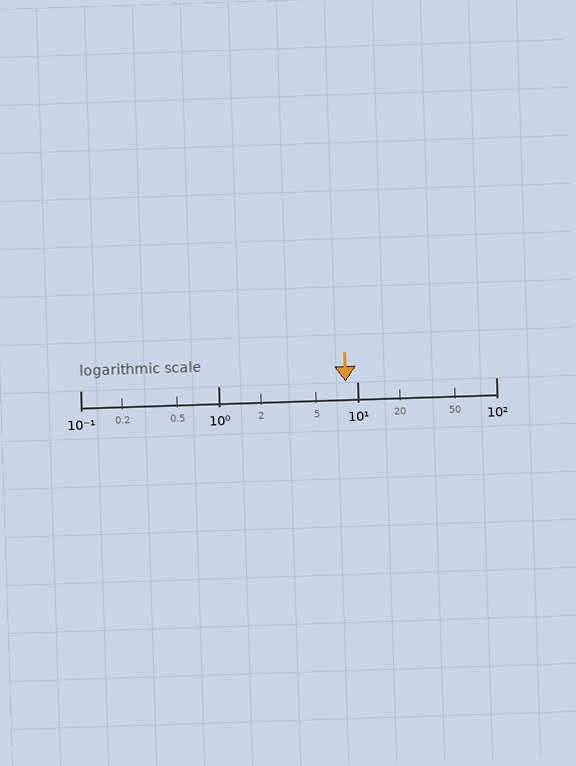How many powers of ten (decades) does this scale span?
The scale spans 3 decades, from 0.1 to 100.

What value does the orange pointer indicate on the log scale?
The pointer indicates approximately 8.2.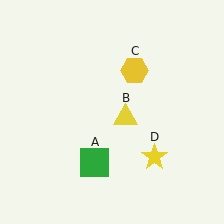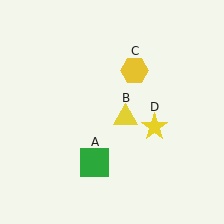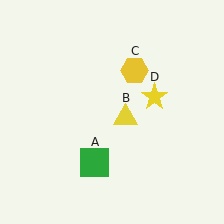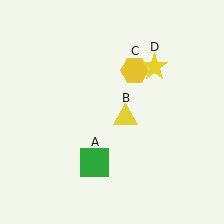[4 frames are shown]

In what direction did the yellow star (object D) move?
The yellow star (object D) moved up.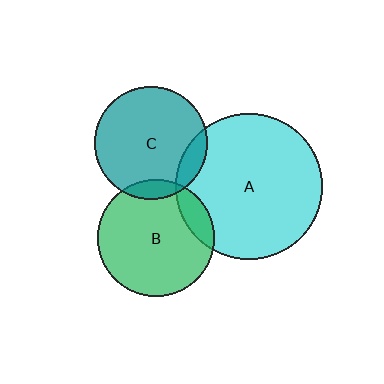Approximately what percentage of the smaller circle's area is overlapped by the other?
Approximately 10%.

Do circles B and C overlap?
Yes.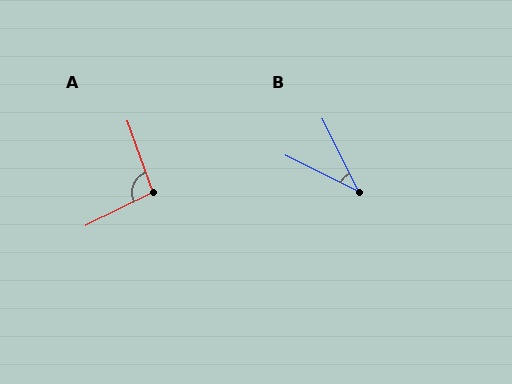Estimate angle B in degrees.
Approximately 37 degrees.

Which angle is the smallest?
B, at approximately 37 degrees.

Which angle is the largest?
A, at approximately 97 degrees.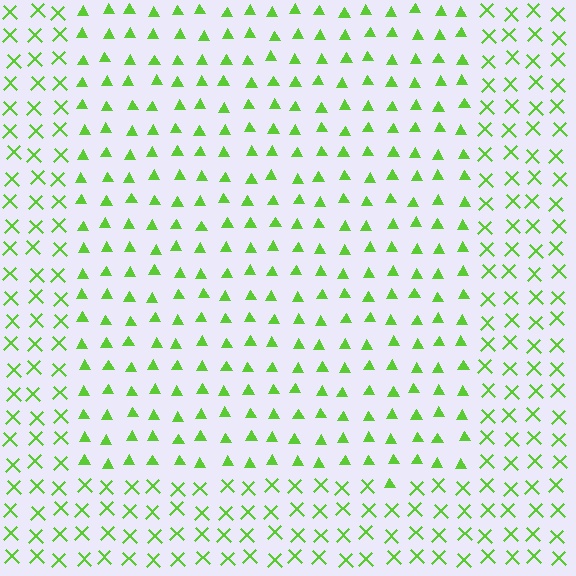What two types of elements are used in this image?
The image uses triangles inside the rectangle region and X marks outside it.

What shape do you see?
I see a rectangle.